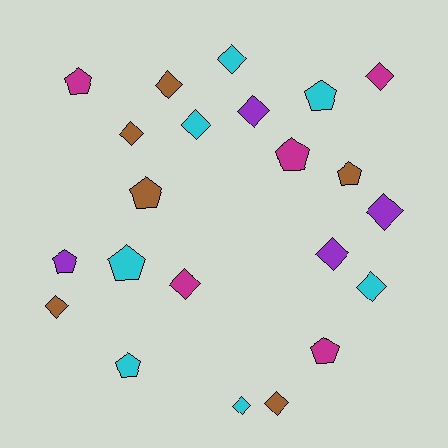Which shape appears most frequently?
Diamond, with 13 objects.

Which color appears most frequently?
Cyan, with 7 objects.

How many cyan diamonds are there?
There are 4 cyan diamonds.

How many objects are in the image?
There are 22 objects.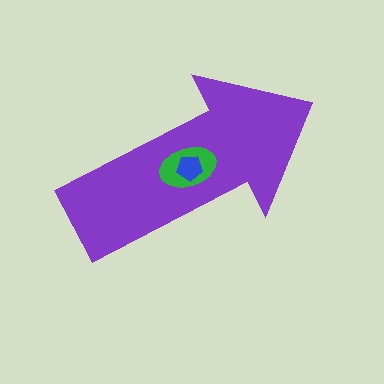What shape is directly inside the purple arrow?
The green ellipse.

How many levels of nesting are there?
3.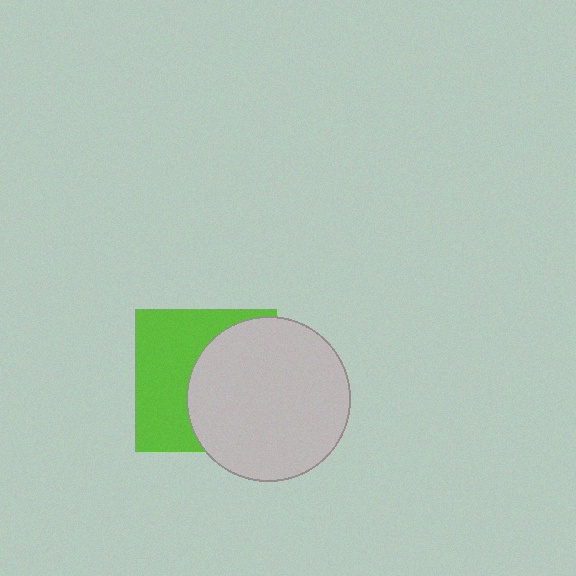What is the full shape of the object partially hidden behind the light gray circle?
The partially hidden object is a lime square.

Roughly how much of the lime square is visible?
About half of it is visible (roughly 47%).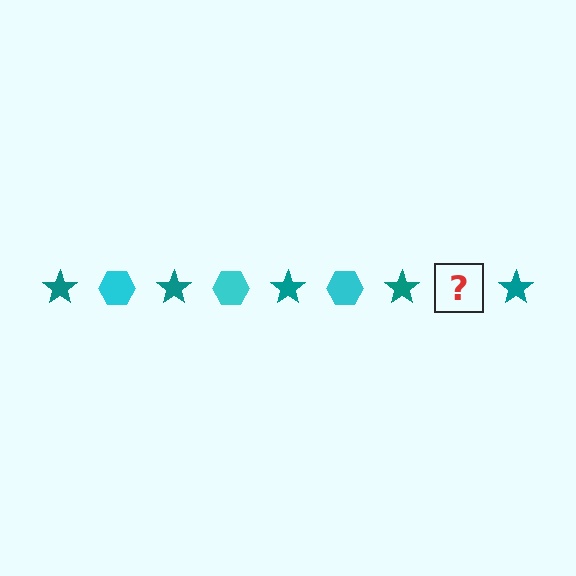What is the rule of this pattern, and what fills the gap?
The rule is that the pattern alternates between teal star and cyan hexagon. The gap should be filled with a cyan hexagon.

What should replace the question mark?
The question mark should be replaced with a cyan hexagon.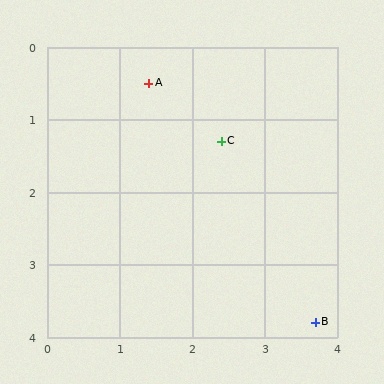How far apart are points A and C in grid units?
Points A and C are about 1.3 grid units apart.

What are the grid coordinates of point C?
Point C is at approximately (2.4, 1.3).